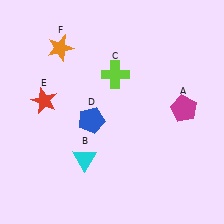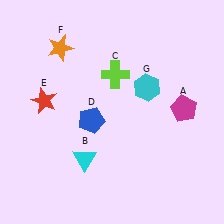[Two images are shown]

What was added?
A cyan hexagon (G) was added in Image 2.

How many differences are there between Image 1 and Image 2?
There is 1 difference between the two images.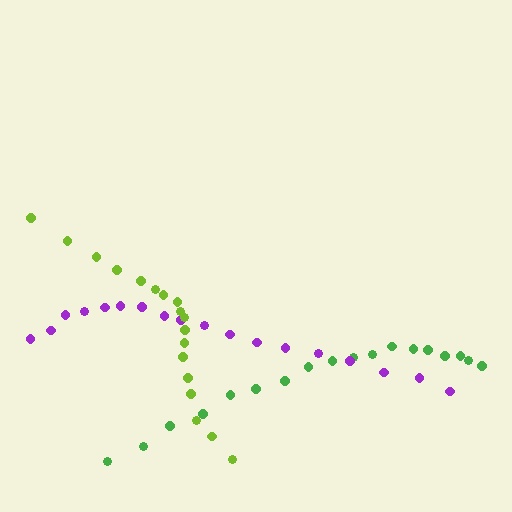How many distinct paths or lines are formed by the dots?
There are 3 distinct paths.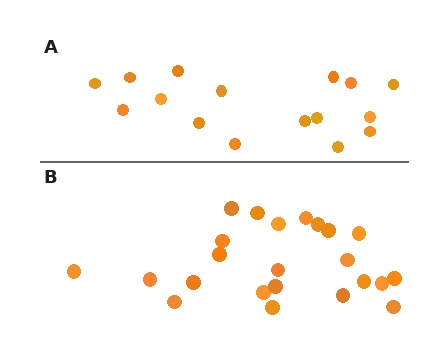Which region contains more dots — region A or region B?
Region B (the bottom region) has more dots.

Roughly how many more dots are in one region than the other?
Region B has roughly 8 or so more dots than region A.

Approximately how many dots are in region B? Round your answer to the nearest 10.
About 20 dots. (The exact count is 23, which rounds to 20.)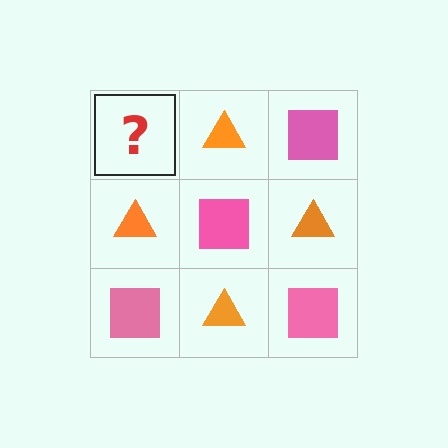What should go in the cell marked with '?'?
The missing cell should contain a pink square.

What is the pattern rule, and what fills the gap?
The rule is that it alternates pink square and orange triangle in a checkerboard pattern. The gap should be filled with a pink square.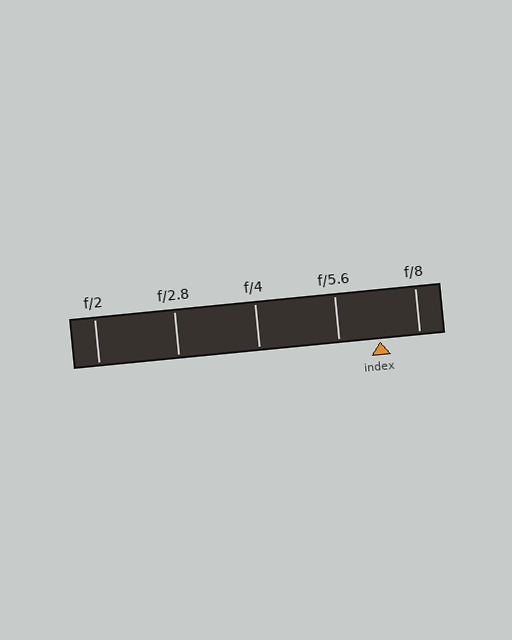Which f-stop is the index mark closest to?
The index mark is closest to f/8.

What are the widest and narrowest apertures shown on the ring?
The widest aperture shown is f/2 and the narrowest is f/8.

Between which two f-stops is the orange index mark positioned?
The index mark is between f/5.6 and f/8.